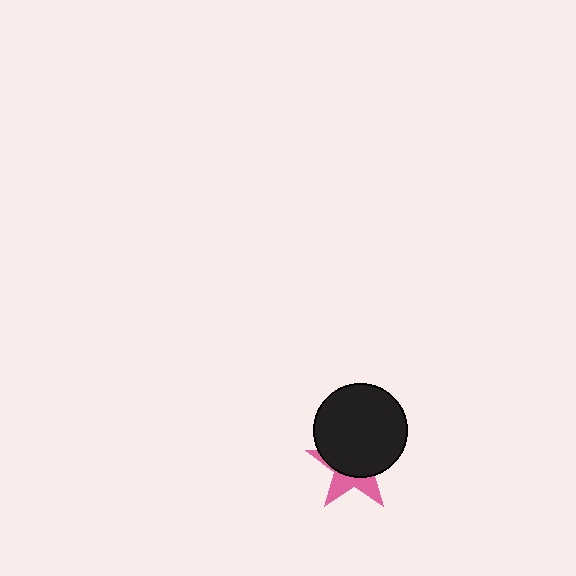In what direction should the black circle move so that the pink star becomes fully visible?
The black circle should move up. That is the shortest direction to clear the overlap and leave the pink star fully visible.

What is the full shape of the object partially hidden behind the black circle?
The partially hidden object is a pink star.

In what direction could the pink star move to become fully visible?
The pink star could move down. That would shift it out from behind the black circle entirely.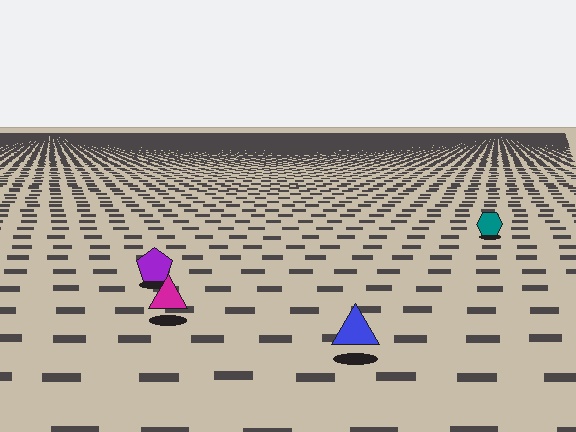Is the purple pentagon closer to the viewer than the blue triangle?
No. The blue triangle is closer — you can tell from the texture gradient: the ground texture is coarser near it.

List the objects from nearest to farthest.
From nearest to farthest: the blue triangle, the magenta triangle, the purple pentagon, the teal hexagon.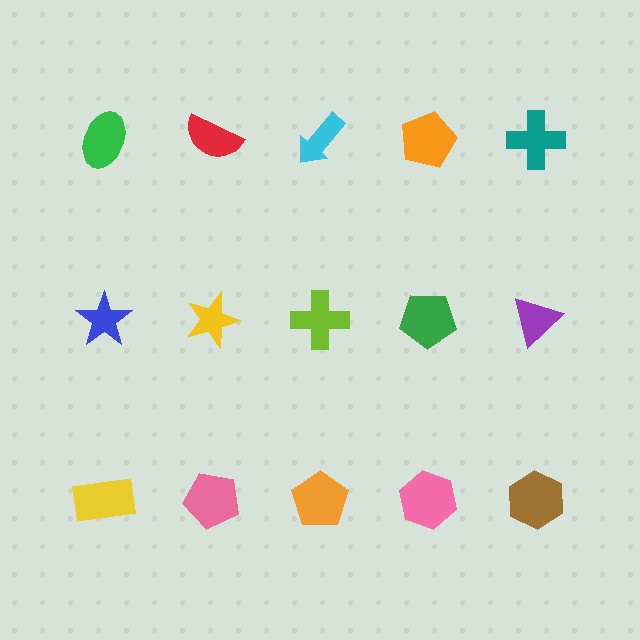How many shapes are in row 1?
5 shapes.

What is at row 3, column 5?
A brown hexagon.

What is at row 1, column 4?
An orange pentagon.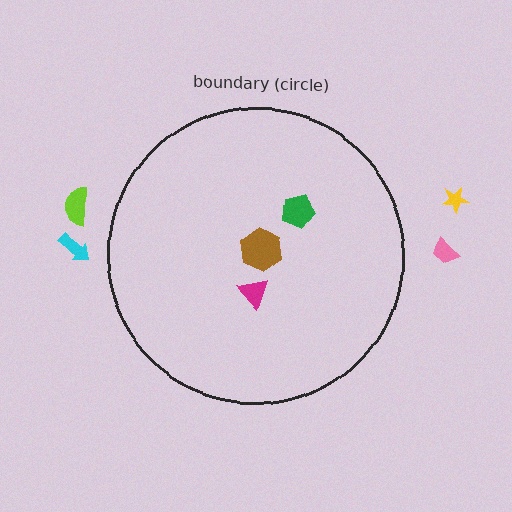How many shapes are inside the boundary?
3 inside, 4 outside.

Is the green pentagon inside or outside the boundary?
Inside.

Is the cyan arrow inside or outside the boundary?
Outside.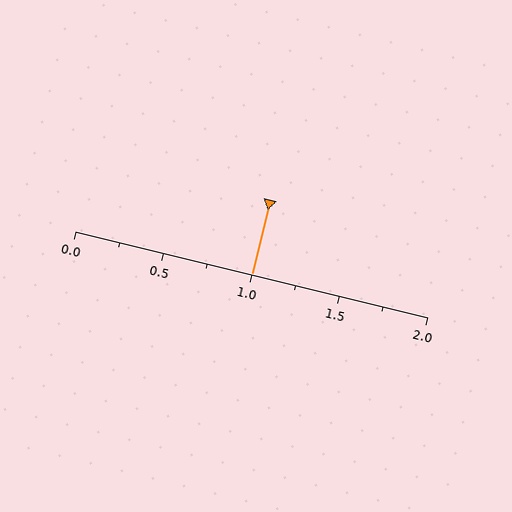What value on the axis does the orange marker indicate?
The marker indicates approximately 1.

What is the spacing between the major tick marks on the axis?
The major ticks are spaced 0.5 apart.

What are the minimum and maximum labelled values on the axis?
The axis runs from 0.0 to 2.0.